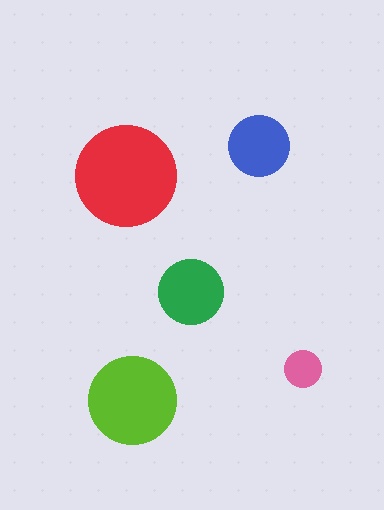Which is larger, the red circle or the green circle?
The red one.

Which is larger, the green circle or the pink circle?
The green one.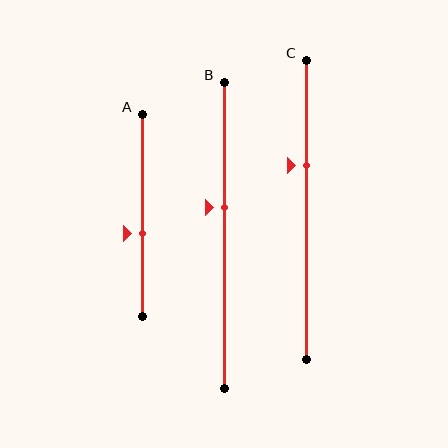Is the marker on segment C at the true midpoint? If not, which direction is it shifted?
No, the marker on segment C is shifted upward by about 15% of the segment length.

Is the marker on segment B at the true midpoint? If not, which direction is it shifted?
No, the marker on segment B is shifted upward by about 9% of the segment length.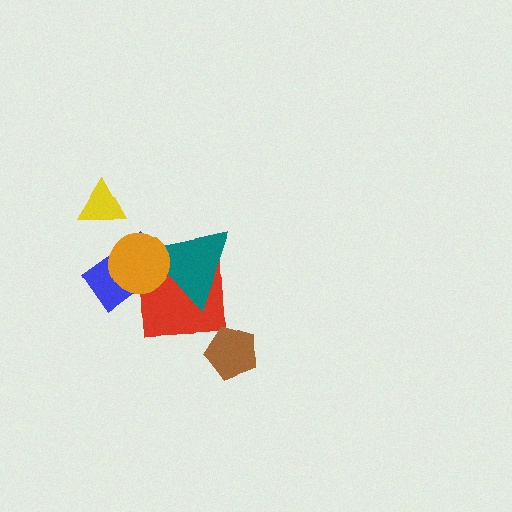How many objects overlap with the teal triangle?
3 objects overlap with the teal triangle.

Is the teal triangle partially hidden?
Yes, it is partially covered by another shape.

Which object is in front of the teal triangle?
The orange circle is in front of the teal triangle.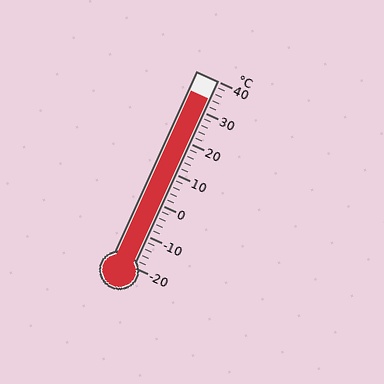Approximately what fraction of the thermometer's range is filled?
The thermometer is filled to approximately 90% of its range.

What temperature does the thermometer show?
The thermometer shows approximately 34°C.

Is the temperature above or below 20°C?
The temperature is above 20°C.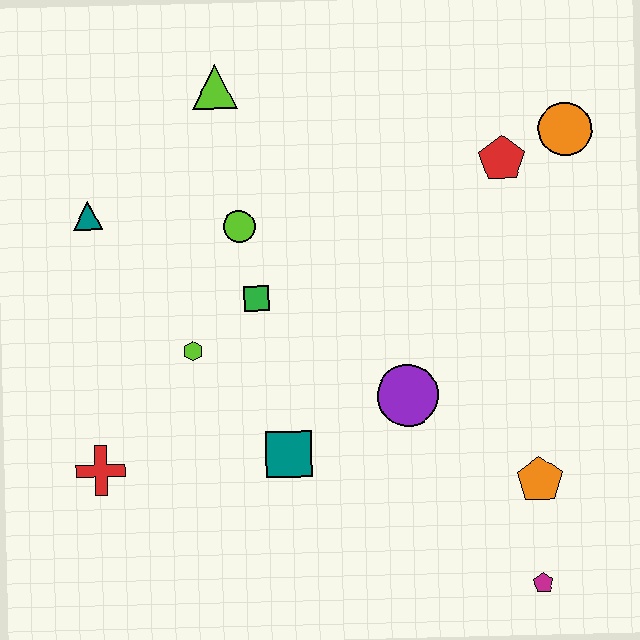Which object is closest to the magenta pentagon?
The orange pentagon is closest to the magenta pentagon.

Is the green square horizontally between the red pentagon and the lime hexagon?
Yes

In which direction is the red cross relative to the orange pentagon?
The red cross is to the left of the orange pentagon.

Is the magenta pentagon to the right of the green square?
Yes